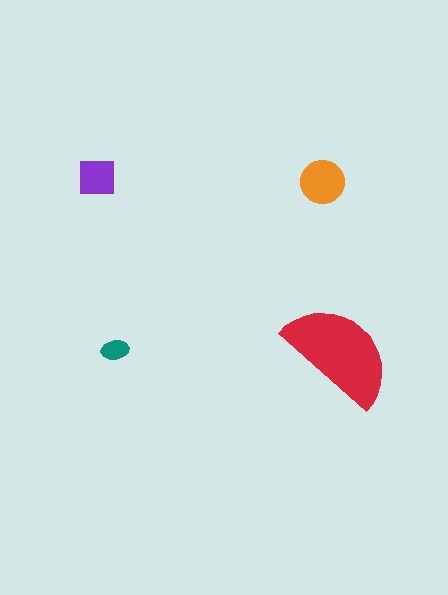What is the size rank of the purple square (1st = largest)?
3rd.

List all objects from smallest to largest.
The teal ellipse, the purple square, the orange circle, the red semicircle.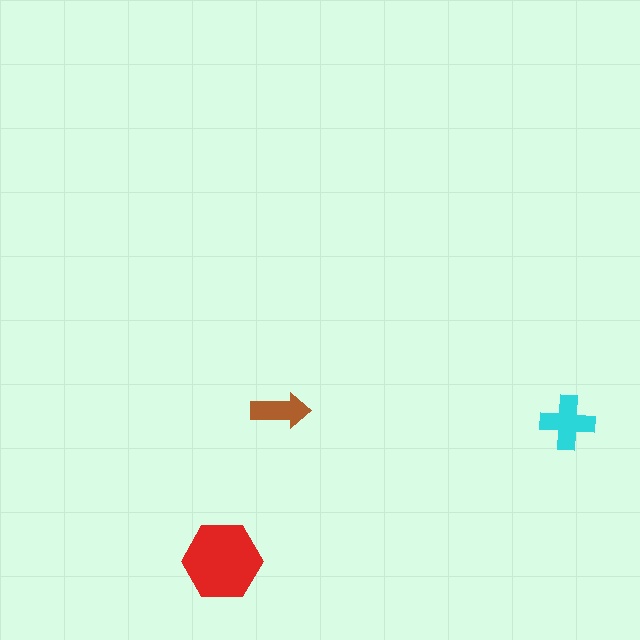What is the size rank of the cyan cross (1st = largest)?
2nd.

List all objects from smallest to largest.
The brown arrow, the cyan cross, the red hexagon.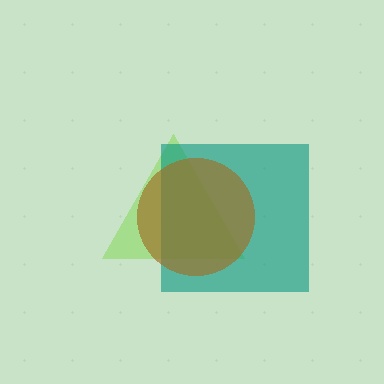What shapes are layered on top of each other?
The layered shapes are: a lime triangle, a teal square, a brown circle.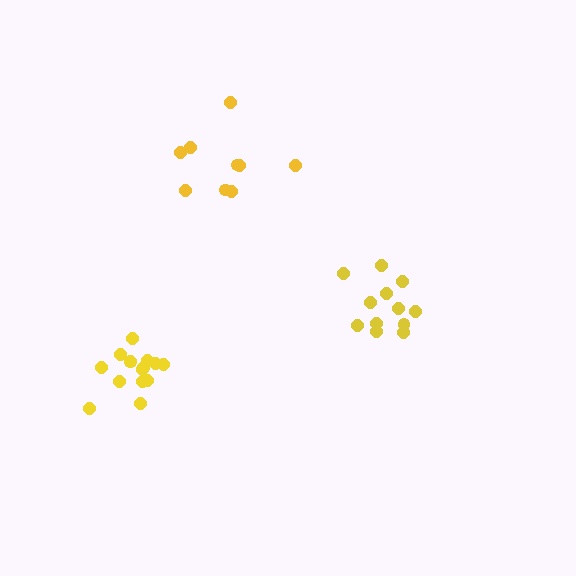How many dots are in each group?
Group 1: 15 dots, Group 2: 12 dots, Group 3: 9 dots (36 total).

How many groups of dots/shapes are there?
There are 3 groups.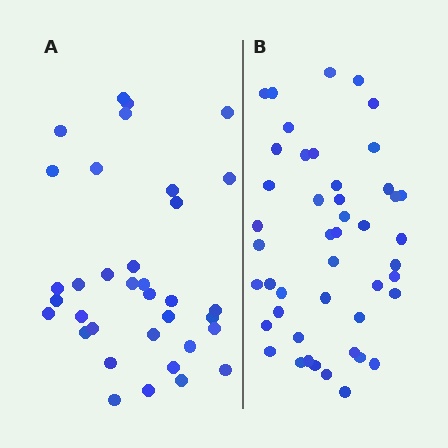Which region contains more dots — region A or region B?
Region B (the right region) has more dots.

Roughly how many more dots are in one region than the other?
Region B has roughly 12 or so more dots than region A.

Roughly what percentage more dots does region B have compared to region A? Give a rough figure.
About 30% more.